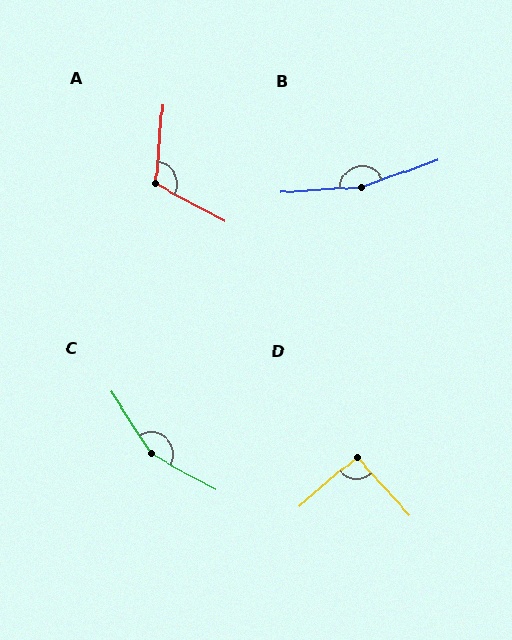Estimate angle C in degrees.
Approximately 151 degrees.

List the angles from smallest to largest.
D (91°), A (114°), C (151°), B (164°).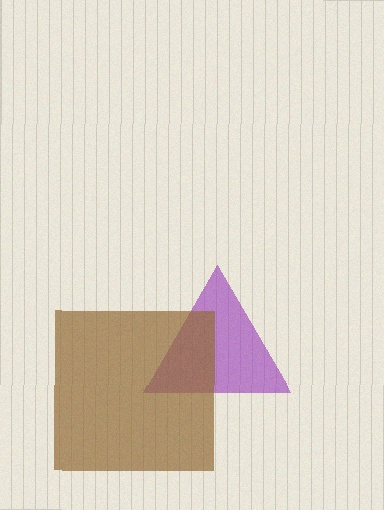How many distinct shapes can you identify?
There are 2 distinct shapes: a purple triangle, a brown square.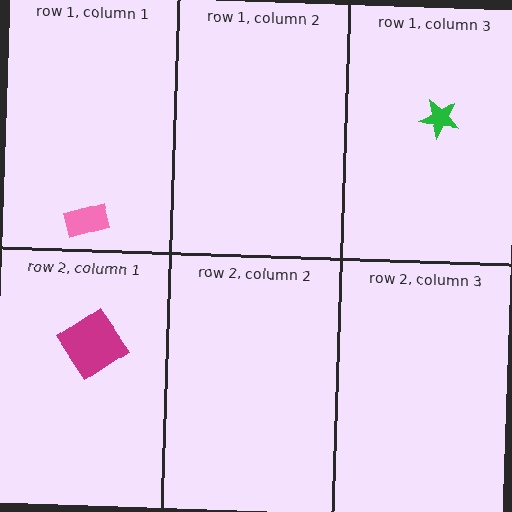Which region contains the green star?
The row 1, column 3 region.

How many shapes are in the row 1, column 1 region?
1.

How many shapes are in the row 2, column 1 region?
1.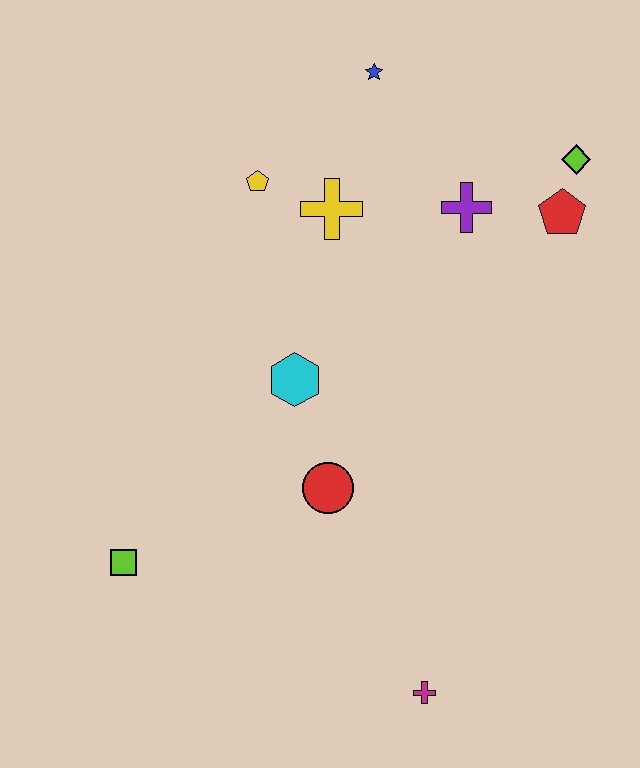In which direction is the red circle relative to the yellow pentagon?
The red circle is below the yellow pentagon.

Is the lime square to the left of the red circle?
Yes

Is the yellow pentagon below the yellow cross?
No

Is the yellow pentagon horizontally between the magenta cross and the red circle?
No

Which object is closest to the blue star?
The yellow cross is closest to the blue star.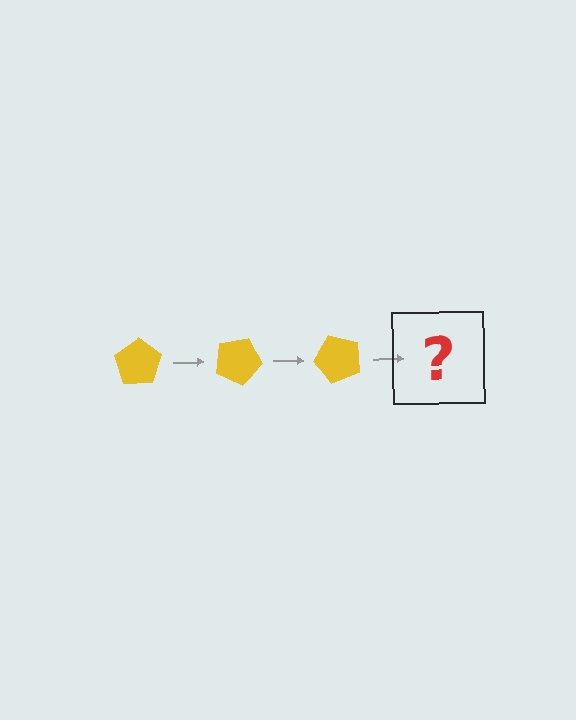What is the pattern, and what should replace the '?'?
The pattern is that the pentagon rotates 25 degrees each step. The '?' should be a yellow pentagon rotated 75 degrees.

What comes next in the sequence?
The next element should be a yellow pentagon rotated 75 degrees.